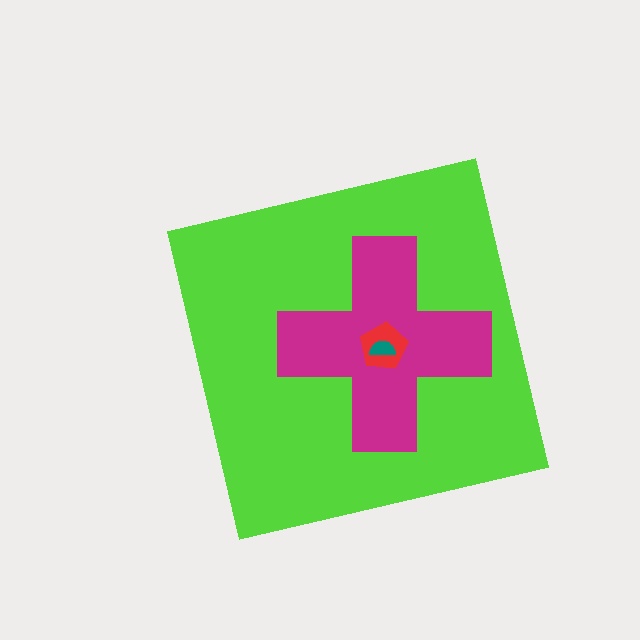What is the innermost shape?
The teal semicircle.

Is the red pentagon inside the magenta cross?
Yes.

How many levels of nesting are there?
4.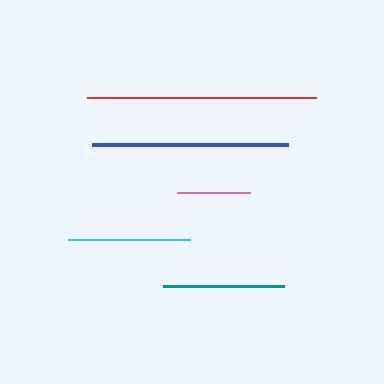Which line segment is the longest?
The red line is the longest at approximately 229 pixels.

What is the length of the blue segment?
The blue segment is approximately 197 pixels long.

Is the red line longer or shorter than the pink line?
The red line is longer than the pink line.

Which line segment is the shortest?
The pink line is the shortest at approximately 73 pixels.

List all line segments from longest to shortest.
From longest to shortest: red, blue, cyan, teal, pink.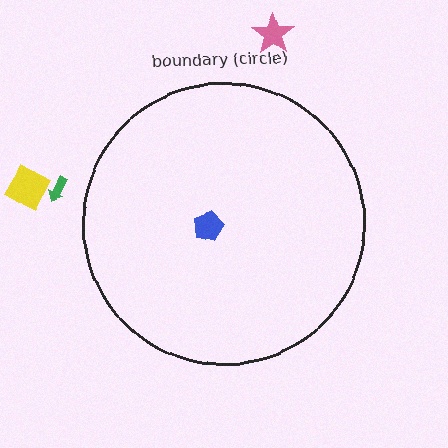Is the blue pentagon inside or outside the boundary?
Inside.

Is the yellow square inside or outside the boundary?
Outside.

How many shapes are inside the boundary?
1 inside, 3 outside.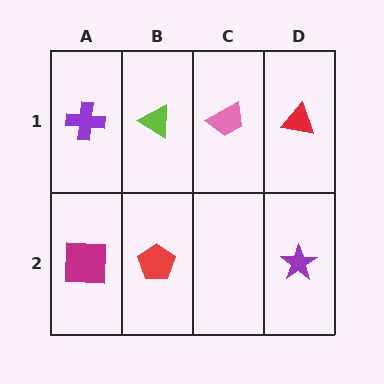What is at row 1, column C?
A pink trapezoid.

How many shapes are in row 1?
4 shapes.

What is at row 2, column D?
A purple star.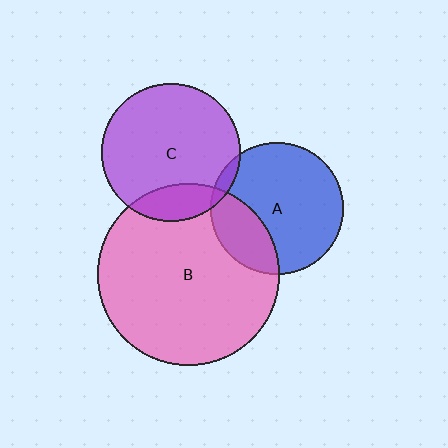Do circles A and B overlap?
Yes.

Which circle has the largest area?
Circle B (pink).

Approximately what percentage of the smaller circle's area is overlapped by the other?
Approximately 25%.